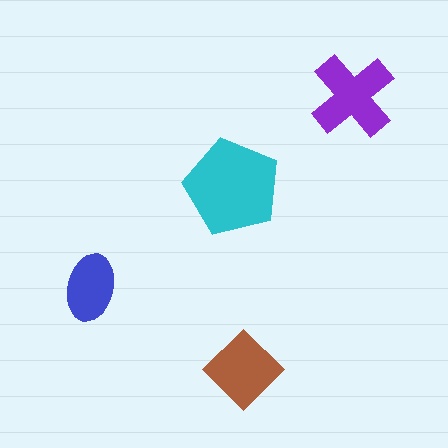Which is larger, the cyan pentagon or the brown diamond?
The cyan pentagon.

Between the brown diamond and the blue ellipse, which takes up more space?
The brown diamond.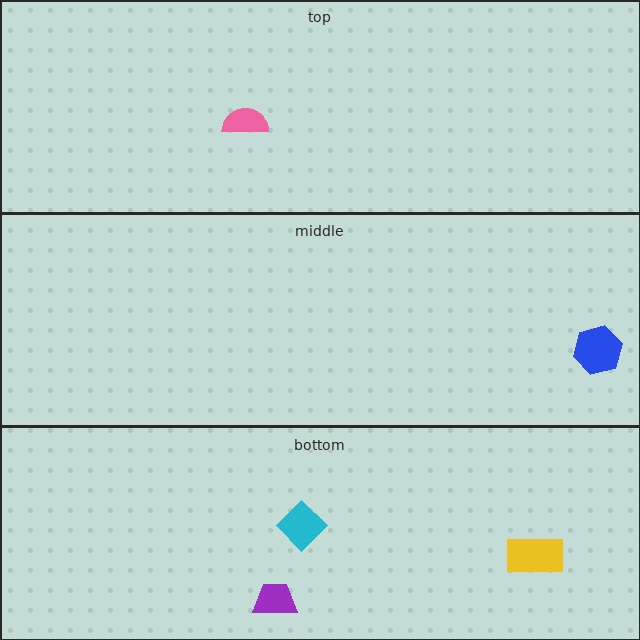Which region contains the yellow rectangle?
The bottom region.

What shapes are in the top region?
The pink semicircle.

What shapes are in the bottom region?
The cyan diamond, the yellow rectangle, the purple trapezoid.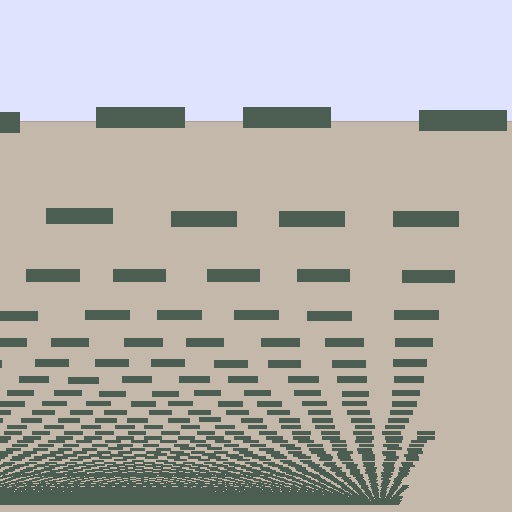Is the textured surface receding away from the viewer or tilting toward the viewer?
The surface appears to tilt toward the viewer. Texture elements get larger and sparser toward the top.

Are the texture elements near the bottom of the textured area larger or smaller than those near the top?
Smaller. The gradient is inverted — elements near the bottom are smaller and denser.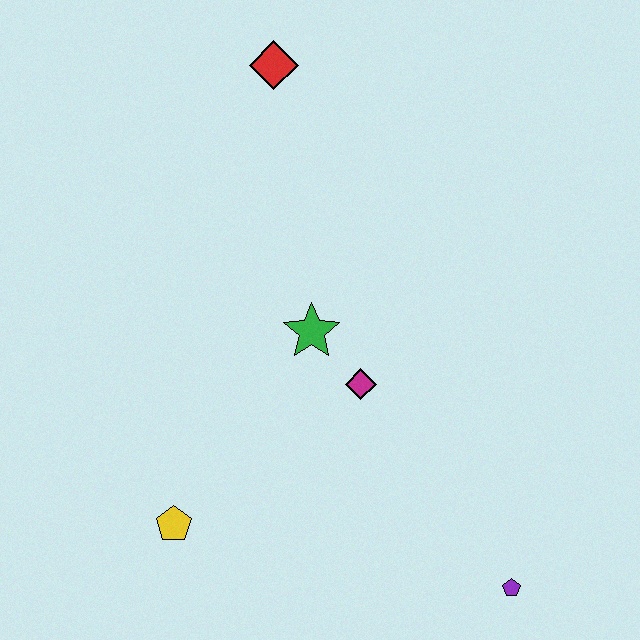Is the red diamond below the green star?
No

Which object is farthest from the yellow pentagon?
The red diamond is farthest from the yellow pentagon.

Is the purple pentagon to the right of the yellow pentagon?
Yes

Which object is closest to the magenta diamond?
The green star is closest to the magenta diamond.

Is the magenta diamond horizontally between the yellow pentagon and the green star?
No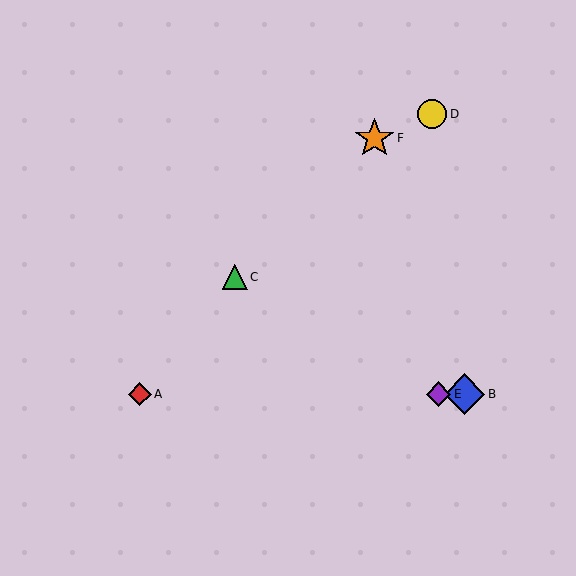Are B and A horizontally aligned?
Yes, both are at y≈394.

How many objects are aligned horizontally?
3 objects (A, B, E) are aligned horizontally.